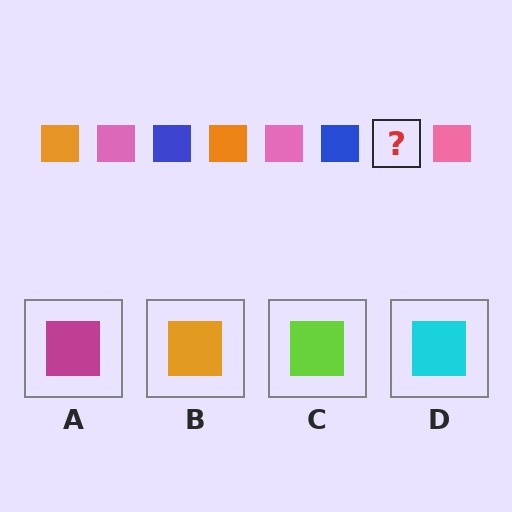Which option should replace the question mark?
Option B.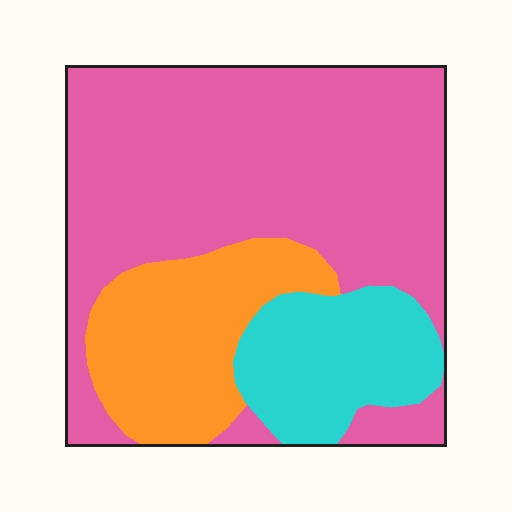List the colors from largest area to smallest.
From largest to smallest: pink, orange, cyan.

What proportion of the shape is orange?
Orange covers about 20% of the shape.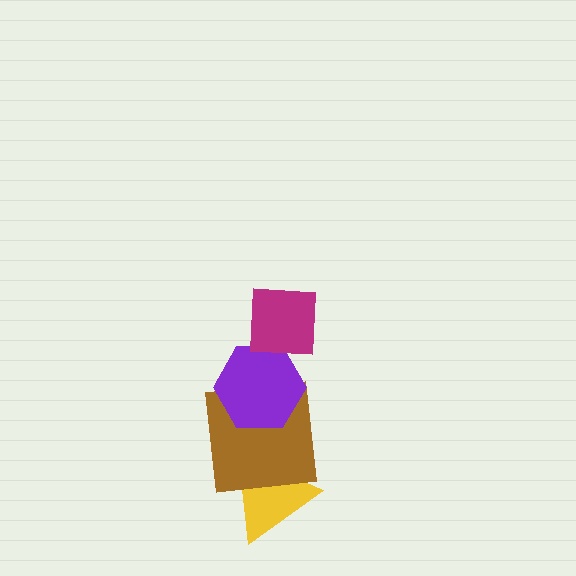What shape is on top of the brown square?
The purple hexagon is on top of the brown square.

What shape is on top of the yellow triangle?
The brown square is on top of the yellow triangle.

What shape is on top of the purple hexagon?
The magenta square is on top of the purple hexagon.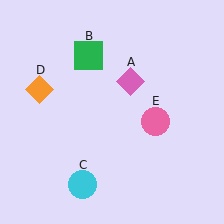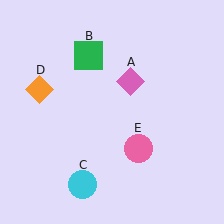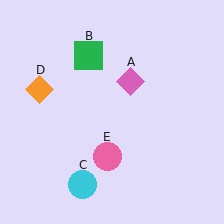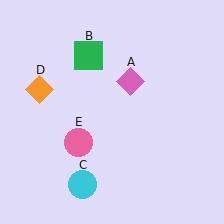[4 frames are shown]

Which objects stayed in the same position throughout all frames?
Pink diamond (object A) and green square (object B) and cyan circle (object C) and orange diamond (object D) remained stationary.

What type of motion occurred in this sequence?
The pink circle (object E) rotated clockwise around the center of the scene.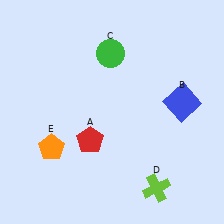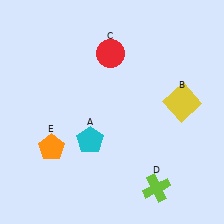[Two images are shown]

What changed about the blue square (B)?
In Image 1, B is blue. In Image 2, it changed to yellow.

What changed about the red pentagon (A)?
In Image 1, A is red. In Image 2, it changed to cyan.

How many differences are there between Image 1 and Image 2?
There are 3 differences between the two images.